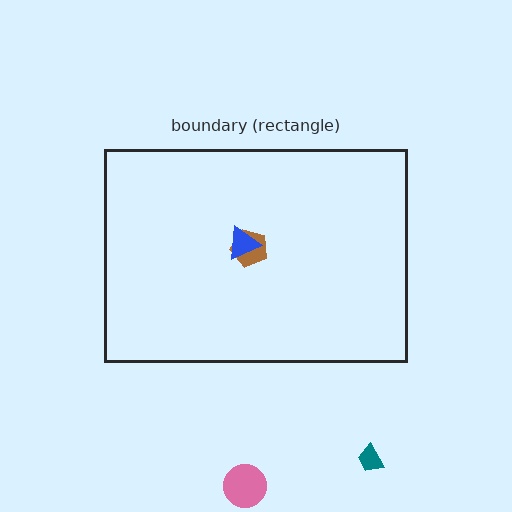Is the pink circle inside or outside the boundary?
Outside.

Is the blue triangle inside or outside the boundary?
Inside.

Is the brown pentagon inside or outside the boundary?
Inside.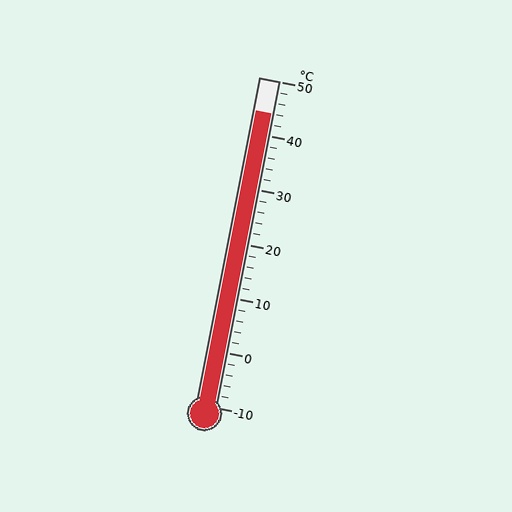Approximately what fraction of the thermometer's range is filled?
The thermometer is filled to approximately 90% of its range.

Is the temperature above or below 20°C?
The temperature is above 20°C.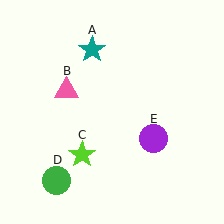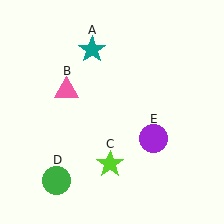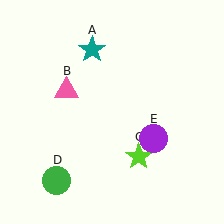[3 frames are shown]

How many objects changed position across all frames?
1 object changed position: lime star (object C).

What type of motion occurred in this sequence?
The lime star (object C) rotated counterclockwise around the center of the scene.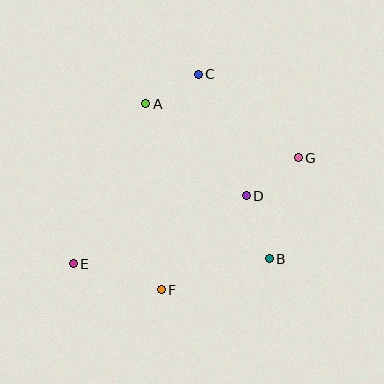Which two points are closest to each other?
Points A and C are closest to each other.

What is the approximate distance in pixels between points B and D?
The distance between B and D is approximately 67 pixels.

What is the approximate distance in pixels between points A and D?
The distance between A and D is approximately 137 pixels.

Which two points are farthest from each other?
Points E and G are farthest from each other.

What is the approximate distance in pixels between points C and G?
The distance between C and G is approximately 130 pixels.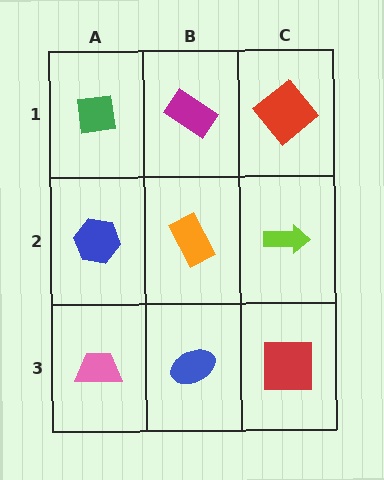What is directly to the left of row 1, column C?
A magenta rectangle.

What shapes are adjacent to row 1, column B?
An orange rectangle (row 2, column B), a green square (row 1, column A), a red diamond (row 1, column C).